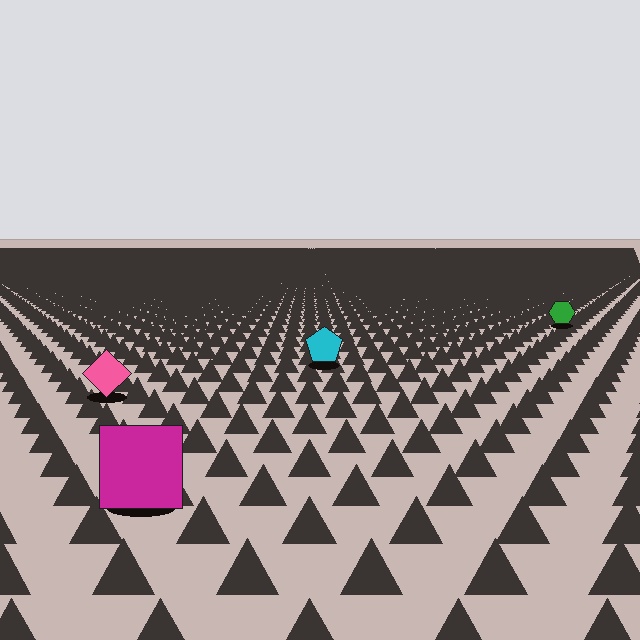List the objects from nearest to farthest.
From nearest to farthest: the magenta square, the pink diamond, the cyan pentagon, the green hexagon.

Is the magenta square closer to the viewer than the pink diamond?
Yes. The magenta square is closer — you can tell from the texture gradient: the ground texture is coarser near it.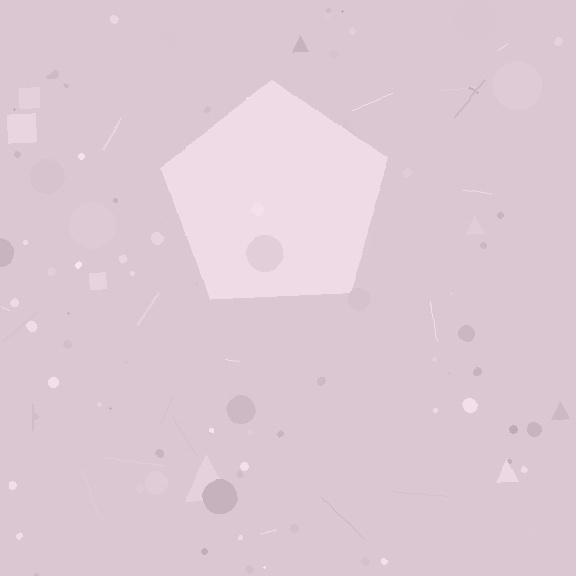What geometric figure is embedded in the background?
A pentagon is embedded in the background.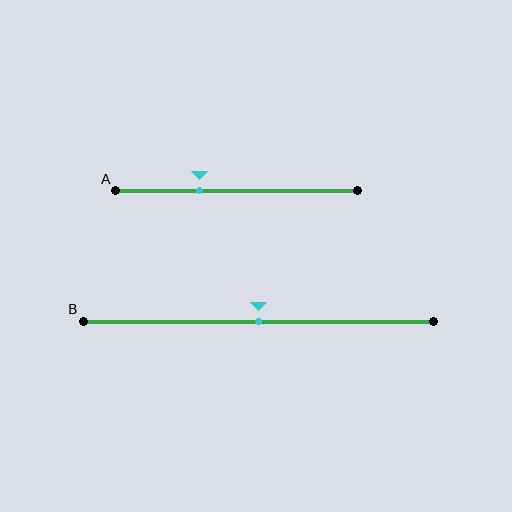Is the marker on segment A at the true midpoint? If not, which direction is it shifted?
No, the marker on segment A is shifted to the left by about 15% of the segment length.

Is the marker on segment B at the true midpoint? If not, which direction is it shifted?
Yes, the marker on segment B is at the true midpoint.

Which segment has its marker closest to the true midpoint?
Segment B has its marker closest to the true midpoint.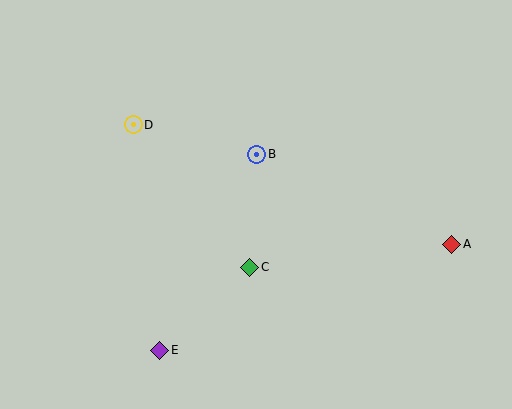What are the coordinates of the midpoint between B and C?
The midpoint between B and C is at (253, 211).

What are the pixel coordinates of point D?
Point D is at (133, 125).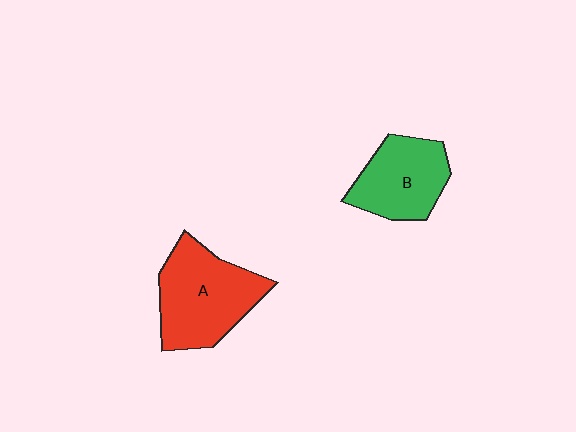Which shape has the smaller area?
Shape B (green).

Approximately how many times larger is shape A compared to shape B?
Approximately 1.3 times.